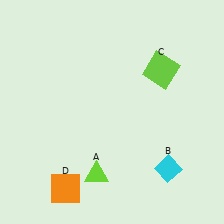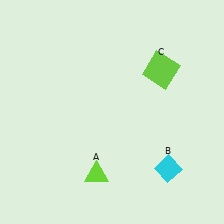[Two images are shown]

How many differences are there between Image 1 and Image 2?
There is 1 difference between the two images.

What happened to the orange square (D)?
The orange square (D) was removed in Image 2. It was in the bottom-left area of Image 1.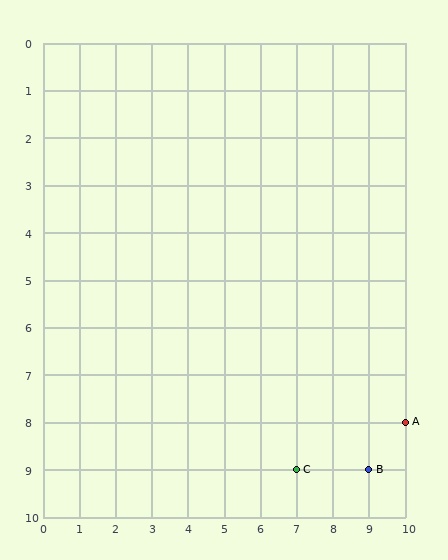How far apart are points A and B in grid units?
Points A and B are 1 column and 1 row apart (about 1.4 grid units diagonally).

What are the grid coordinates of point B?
Point B is at grid coordinates (9, 9).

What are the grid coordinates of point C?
Point C is at grid coordinates (7, 9).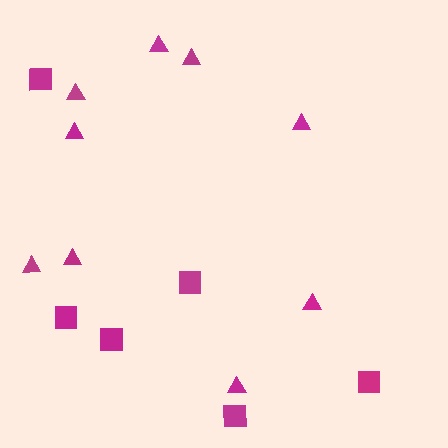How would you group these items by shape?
There are 2 groups: one group of squares (6) and one group of triangles (9).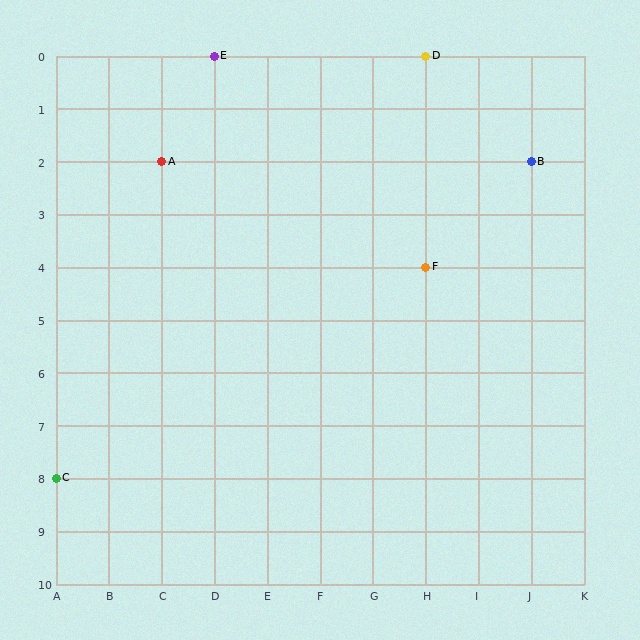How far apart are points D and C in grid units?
Points D and C are 7 columns and 8 rows apart (about 10.6 grid units diagonally).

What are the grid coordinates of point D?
Point D is at grid coordinates (H, 0).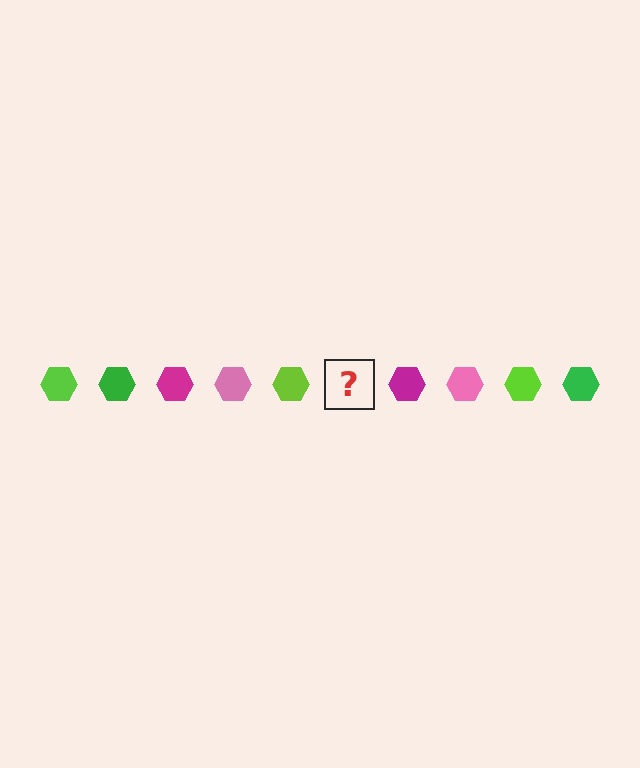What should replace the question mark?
The question mark should be replaced with a green hexagon.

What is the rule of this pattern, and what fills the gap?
The rule is that the pattern cycles through lime, green, magenta, pink hexagons. The gap should be filled with a green hexagon.